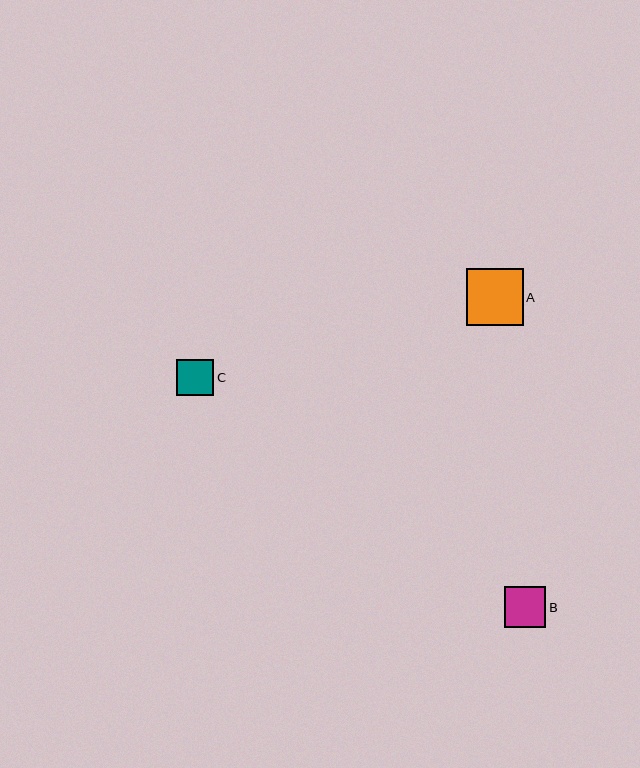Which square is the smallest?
Square C is the smallest with a size of approximately 37 pixels.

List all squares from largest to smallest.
From largest to smallest: A, B, C.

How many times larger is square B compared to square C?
Square B is approximately 1.1 times the size of square C.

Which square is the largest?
Square A is the largest with a size of approximately 57 pixels.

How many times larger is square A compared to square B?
Square A is approximately 1.4 times the size of square B.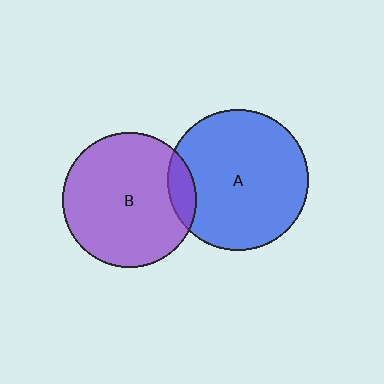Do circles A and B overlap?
Yes.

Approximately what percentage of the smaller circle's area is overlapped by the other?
Approximately 10%.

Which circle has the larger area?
Circle A (blue).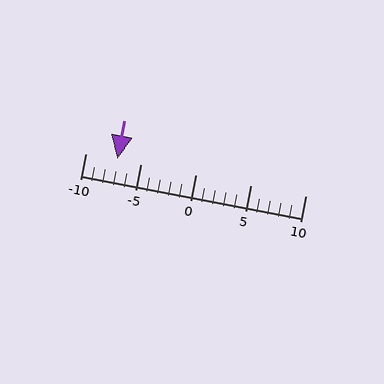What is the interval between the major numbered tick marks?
The major tick marks are spaced 5 units apart.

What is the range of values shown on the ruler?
The ruler shows values from -10 to 10.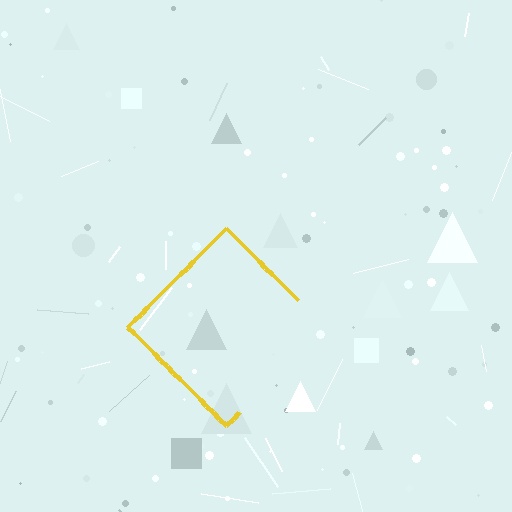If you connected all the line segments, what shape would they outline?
They would outline a diamond.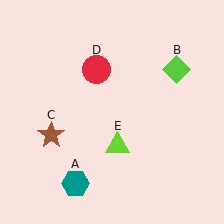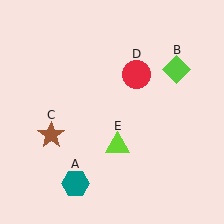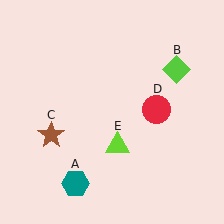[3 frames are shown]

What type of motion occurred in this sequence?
The red circle (object D) rotated clockwise around the center of the scene.